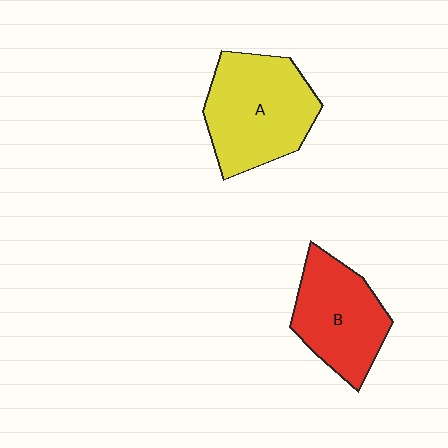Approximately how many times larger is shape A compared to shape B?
Approximately 1.2 times.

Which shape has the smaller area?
Shape B (red).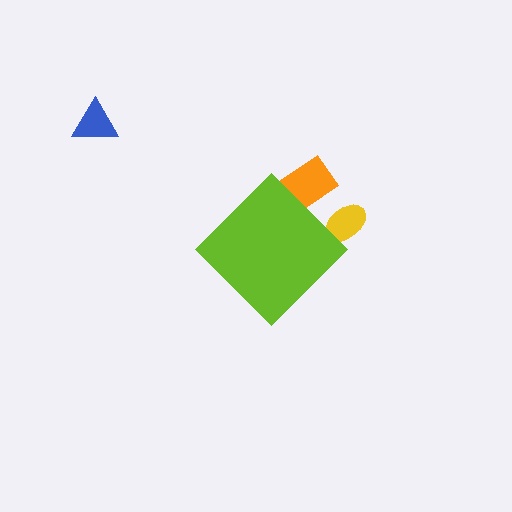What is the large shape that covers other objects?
A lime diamond.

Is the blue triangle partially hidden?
No, the blue triangle is fully visible.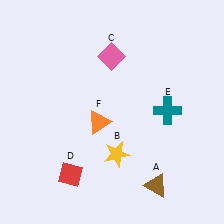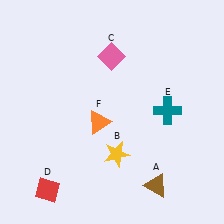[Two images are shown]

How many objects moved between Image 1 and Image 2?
1 object moved between the two images.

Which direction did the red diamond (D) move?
The red diamond (D) moved left.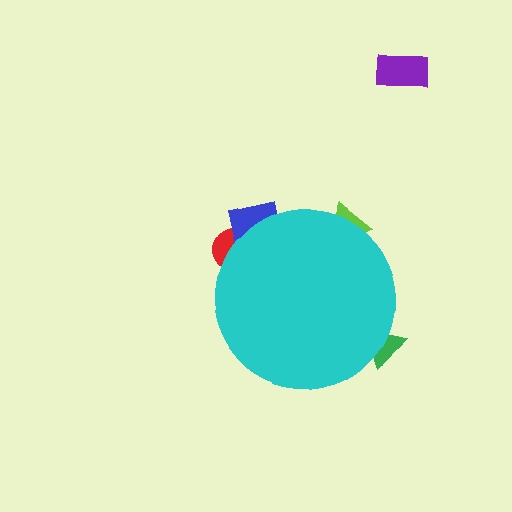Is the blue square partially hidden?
Yes, the blue square is partially hidden behind the cyan circle.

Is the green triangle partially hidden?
Yes, the green triangle is partially hidden behind the cyan circle.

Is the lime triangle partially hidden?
Yes, the lime triangle is partially hidden behind the cyan circle.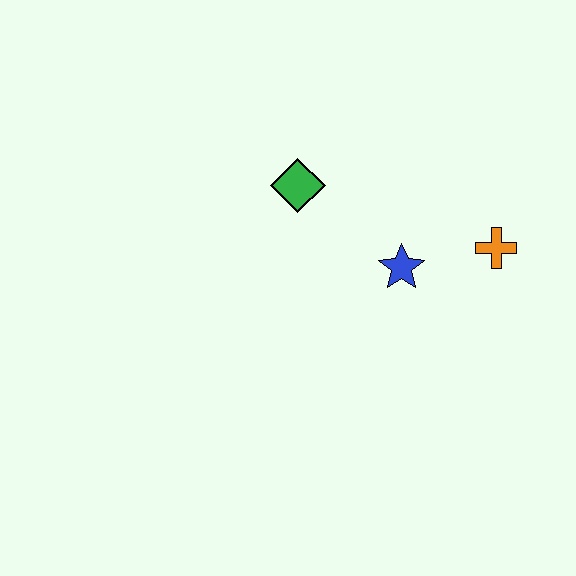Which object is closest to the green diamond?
The blue star is closest to the green diamond.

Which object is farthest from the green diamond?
The orange cross is farthest from the green diamond.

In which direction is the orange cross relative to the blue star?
The orange cross is to the right of the blue star.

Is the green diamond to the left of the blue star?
Yes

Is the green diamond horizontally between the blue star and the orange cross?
No